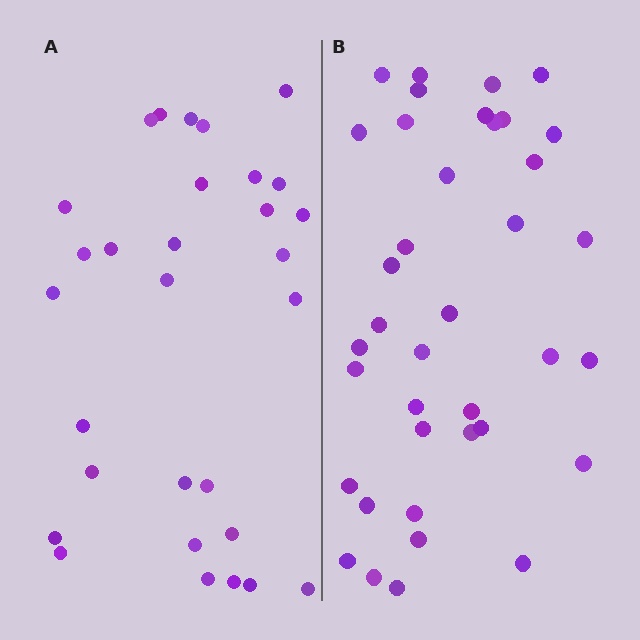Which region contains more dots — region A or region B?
Region B (the right region) has more dots.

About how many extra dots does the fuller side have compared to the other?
Region B has roughly 8 or so more dots than region A.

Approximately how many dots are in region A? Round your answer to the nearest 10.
About 30 dots.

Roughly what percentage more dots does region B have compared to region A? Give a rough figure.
About 25% more.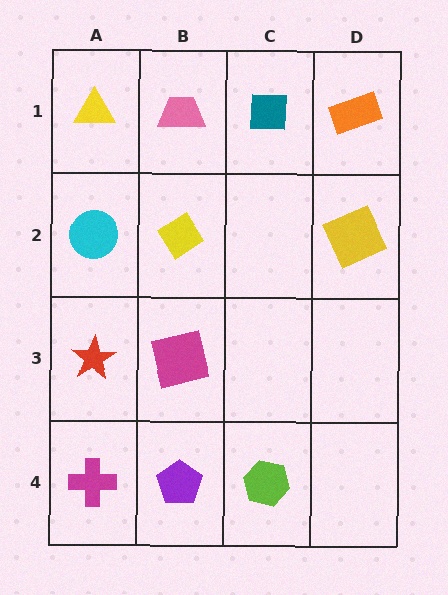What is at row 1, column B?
A pink trapezoid.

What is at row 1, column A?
A yellow triangle.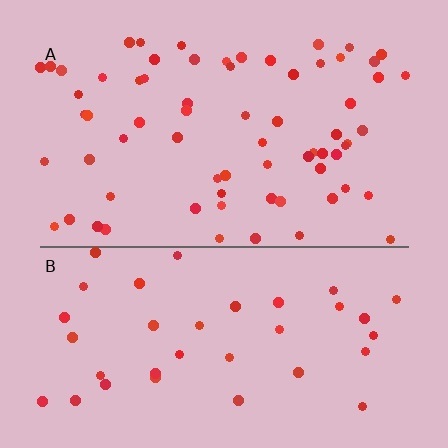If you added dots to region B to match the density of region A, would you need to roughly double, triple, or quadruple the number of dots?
Approximately double.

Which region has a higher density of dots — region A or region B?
A (the top).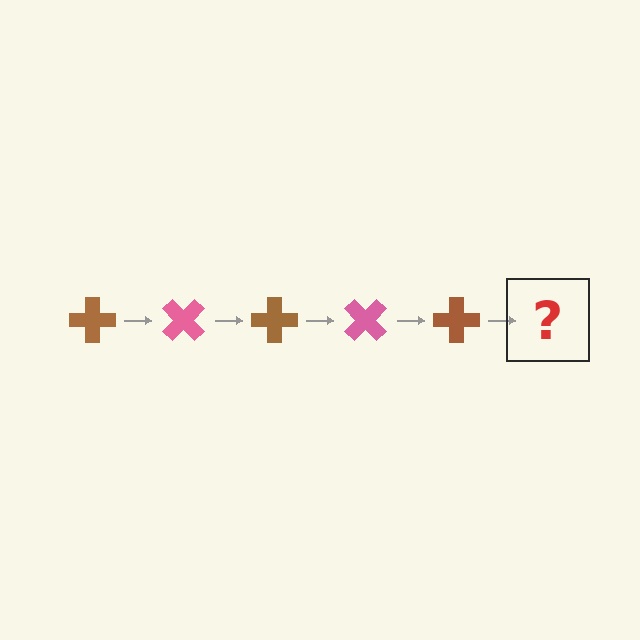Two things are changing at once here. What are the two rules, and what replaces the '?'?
The two rules are that it rotates 45 degrees each step and the color cycles through brown and pink. The '?' should be a pink cross, rotated 225 degrees from the start.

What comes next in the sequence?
The next element should be a pink cross, rotated 225 degrees from the start.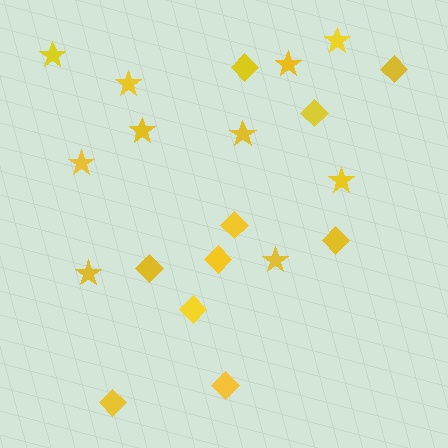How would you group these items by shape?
There are 2 groups: one group of diamonds (10) and one group of stars (10).